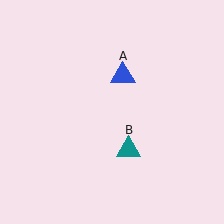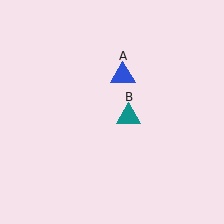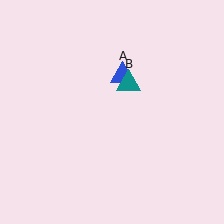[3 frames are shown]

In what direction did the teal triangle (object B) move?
The teal triangle (object B) moved up.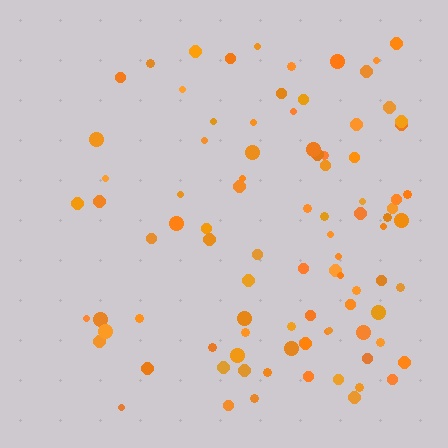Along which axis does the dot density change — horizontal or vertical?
Horizontal.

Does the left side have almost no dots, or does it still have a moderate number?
Still a moderate number, just noticeably fewer than the right.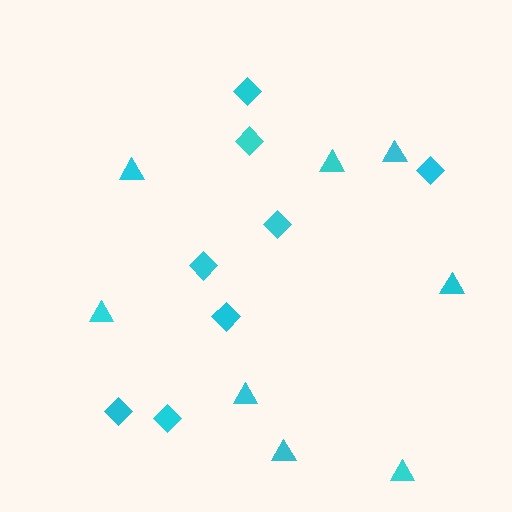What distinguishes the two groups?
There are 2 groups: one group of diamonds (8) and one group of triangles (8).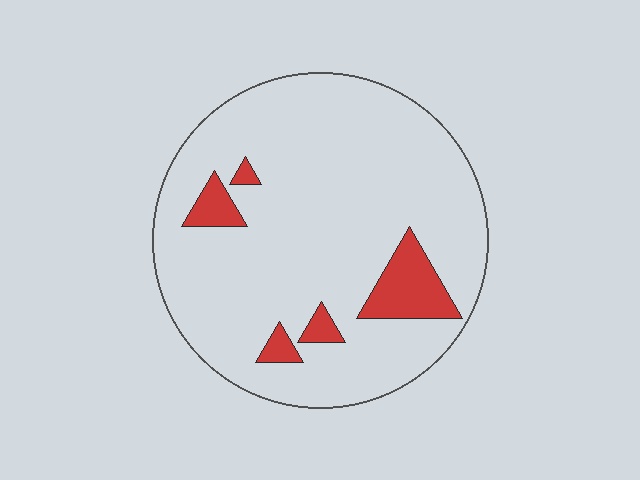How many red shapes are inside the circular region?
5.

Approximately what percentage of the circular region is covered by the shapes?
Approximately 10%.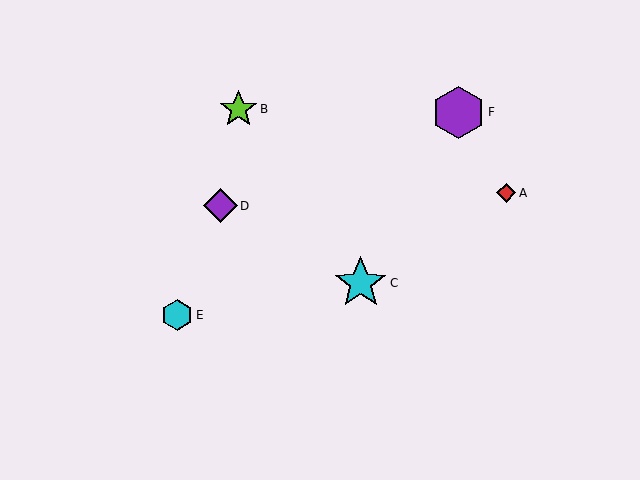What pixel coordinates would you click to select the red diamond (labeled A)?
Click at (506, 193) to select the red diamond A.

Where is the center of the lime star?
The center of the lime star is at (239, 109).